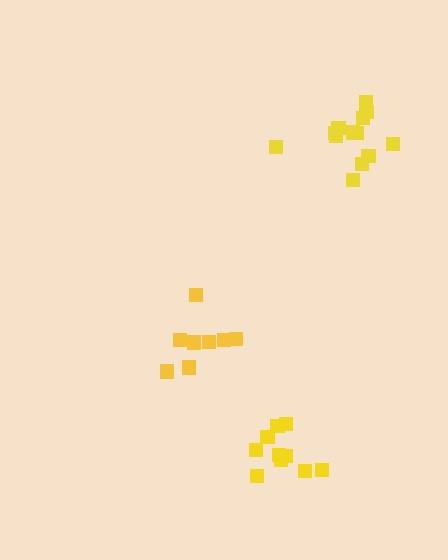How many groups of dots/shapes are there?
There are 3 groups.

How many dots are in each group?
Group 1: 8 dots, Group 2: 13 dots, Group 3: 10 dots (31 total).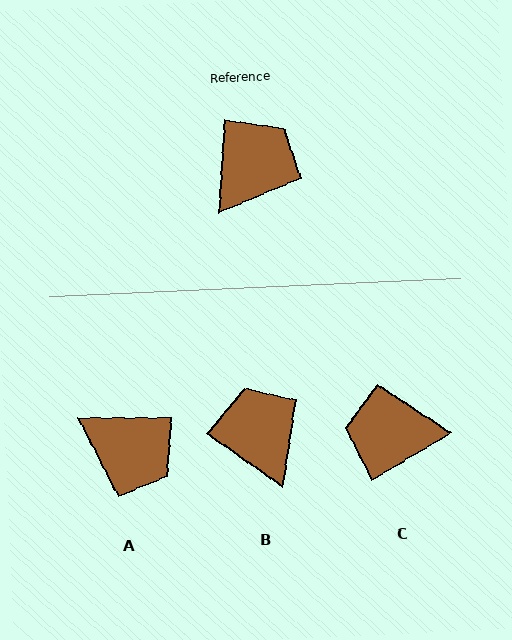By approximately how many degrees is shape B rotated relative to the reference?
Approximately 58 degrees counter-clockwise.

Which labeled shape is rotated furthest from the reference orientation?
C, about 124 degrees away.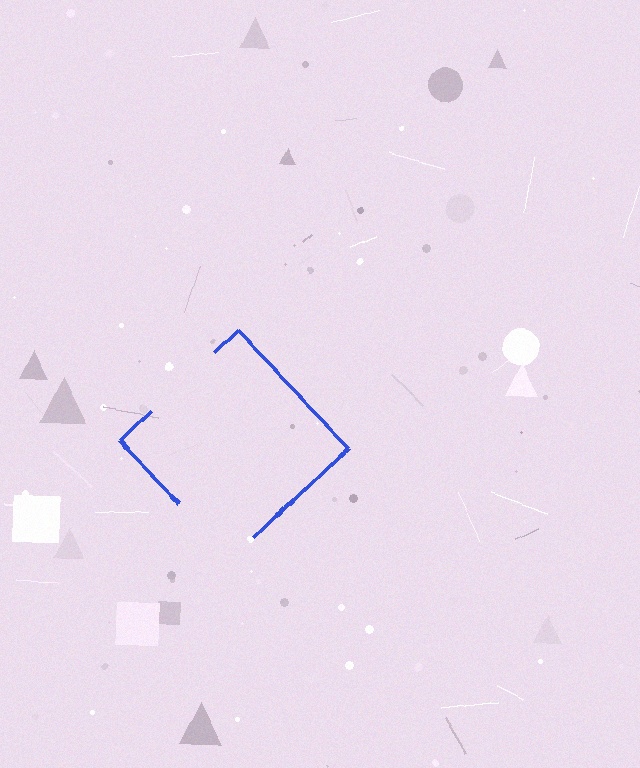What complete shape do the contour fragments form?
The contour fragments form a diamond.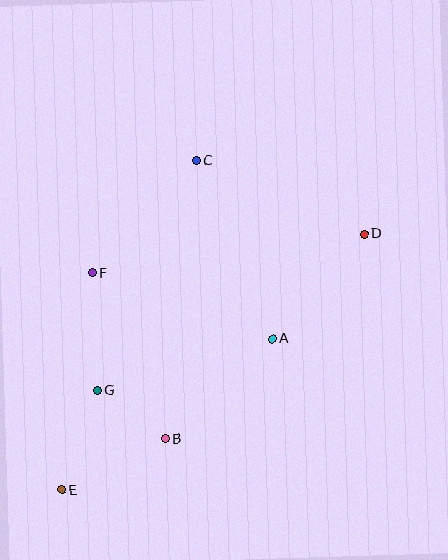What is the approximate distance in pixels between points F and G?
The distance between F and G is approximately 117 pixels.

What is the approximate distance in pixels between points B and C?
The distance between B and C is approximately 280 pixels.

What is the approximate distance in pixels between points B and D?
The distance between B and D is approximately 285 pixels.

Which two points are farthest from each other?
Points D and E are farthest from each other.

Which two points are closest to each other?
Points B and G are closest to each other.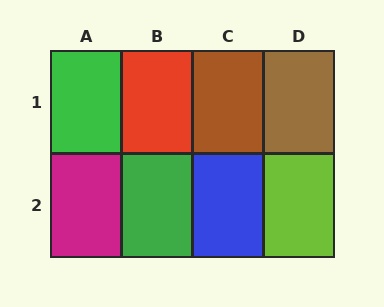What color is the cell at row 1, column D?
Brown.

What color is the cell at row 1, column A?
Green.